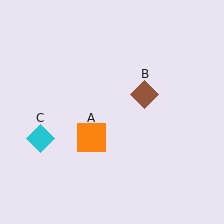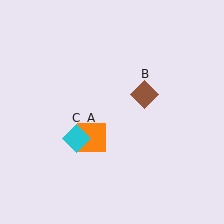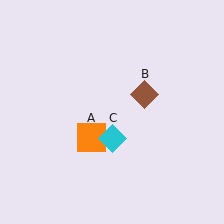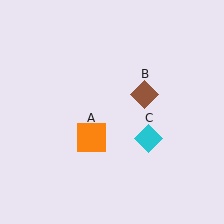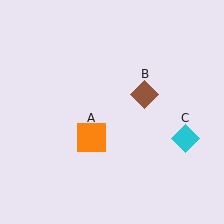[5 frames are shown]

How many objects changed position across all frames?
1 object changed position: cyan diamond (object C).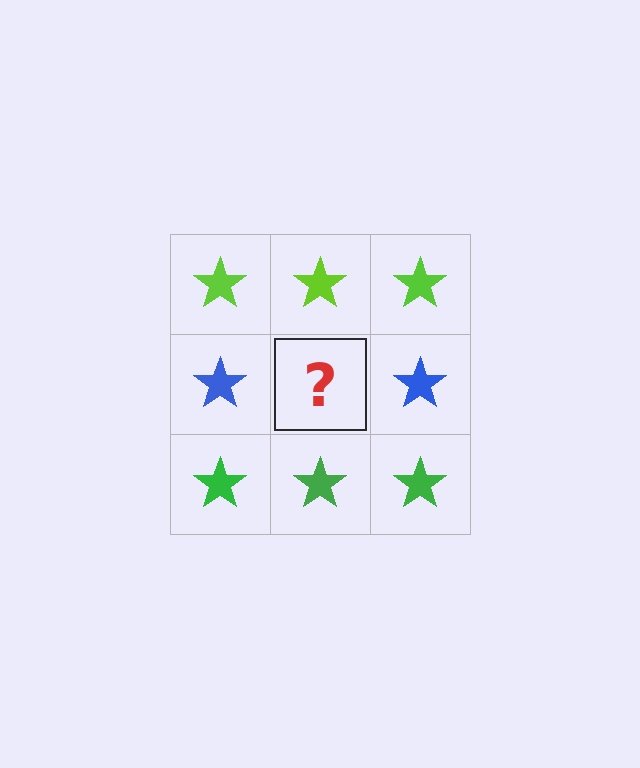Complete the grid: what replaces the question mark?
The question mark should be replaced with a blue star.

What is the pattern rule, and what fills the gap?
The rule is that each row has a consistent color. The gap should be filled with a blue star.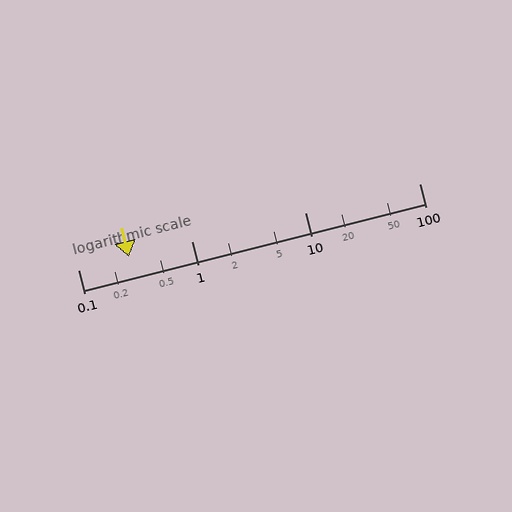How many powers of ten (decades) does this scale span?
The scale spans 3 decades, from 0.1 to 100.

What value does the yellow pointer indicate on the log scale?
The pointer indicates approximately 0.28.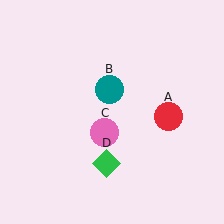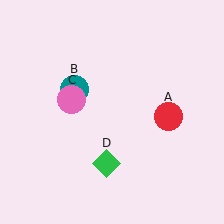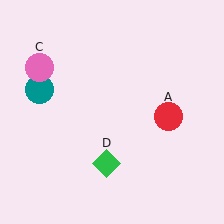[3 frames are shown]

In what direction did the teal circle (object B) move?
The teal circle (object B) moved left.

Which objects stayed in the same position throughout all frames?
Red circle (object A) and green diamond (object D) remained stationary.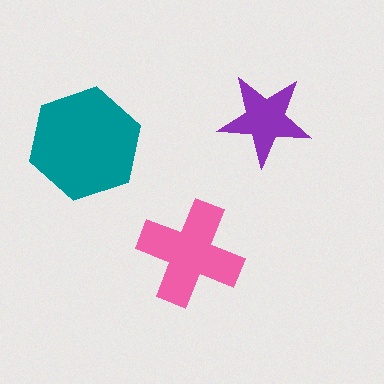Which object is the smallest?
The purple star.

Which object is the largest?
The teal hexagon.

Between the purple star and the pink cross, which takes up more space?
The pink cross.